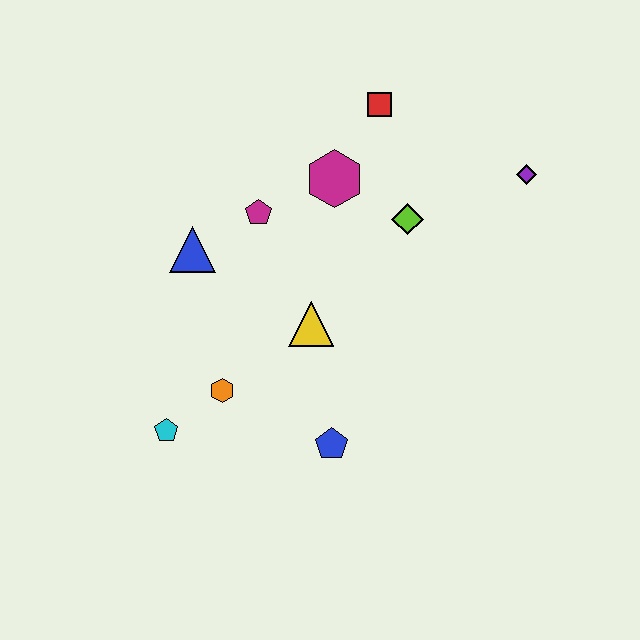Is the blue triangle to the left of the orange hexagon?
Yes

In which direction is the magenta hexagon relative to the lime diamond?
The magenta hexagon is to the left of the lime diamond.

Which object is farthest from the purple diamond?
The cyan pentagon is farthest from the purple diamond.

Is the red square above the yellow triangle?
Yes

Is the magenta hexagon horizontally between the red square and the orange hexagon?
Yes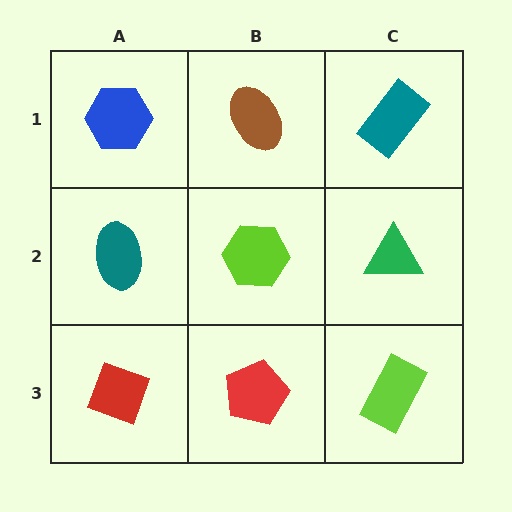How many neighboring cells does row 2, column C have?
3.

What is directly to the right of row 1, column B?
A teal rectangle.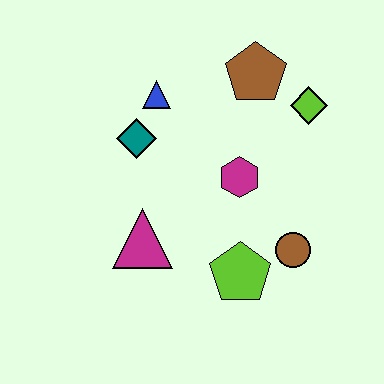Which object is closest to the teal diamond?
The blue triangle is closest to the teal diamond.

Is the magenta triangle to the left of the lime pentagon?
Yes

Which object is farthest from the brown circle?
The blue triangle is farthest from the brown circle.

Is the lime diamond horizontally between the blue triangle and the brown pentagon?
No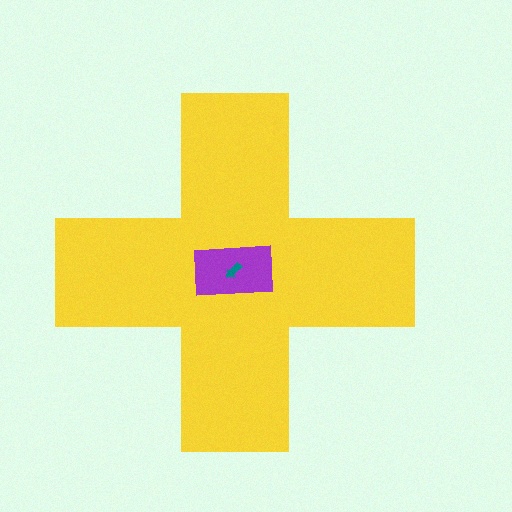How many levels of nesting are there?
3.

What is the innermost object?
The teal arrow.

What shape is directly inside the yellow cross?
The purple rectangle.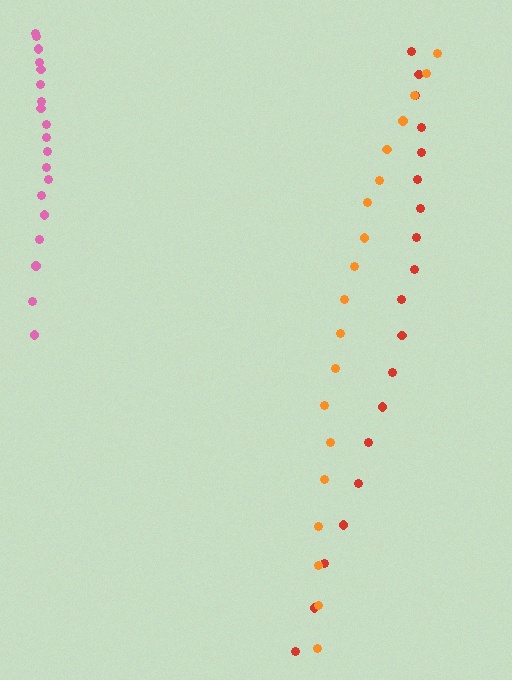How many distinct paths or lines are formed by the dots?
There are 3 distinct paths.